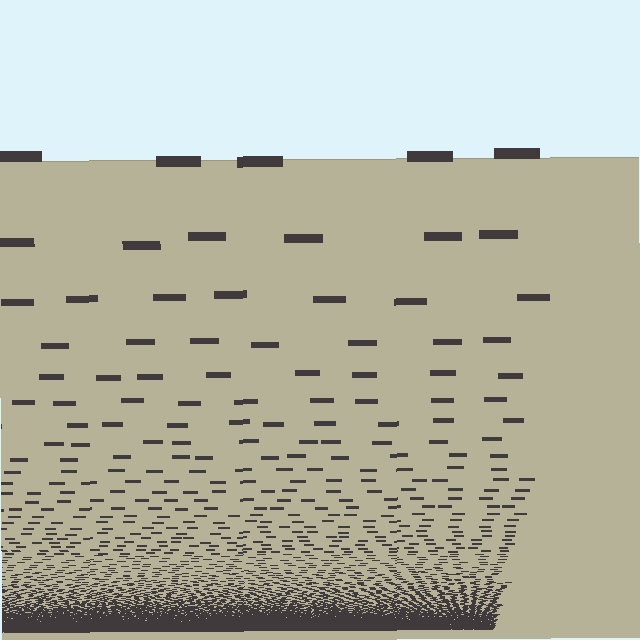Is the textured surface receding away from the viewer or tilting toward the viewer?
The surface appears to tilt toward the viewer. Texture elements get larger and sparser toward the top.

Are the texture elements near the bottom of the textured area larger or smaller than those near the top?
Smaller. The gradient is inverted — elements near the bottom are smaller and denser.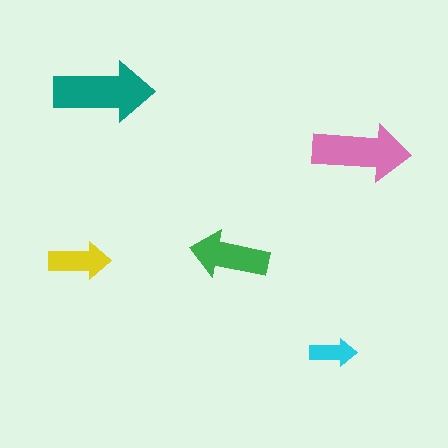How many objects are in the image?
There are 5 objects in the image.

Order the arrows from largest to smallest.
the teal one, the pink one, the green one, the yellow one, the cyan one.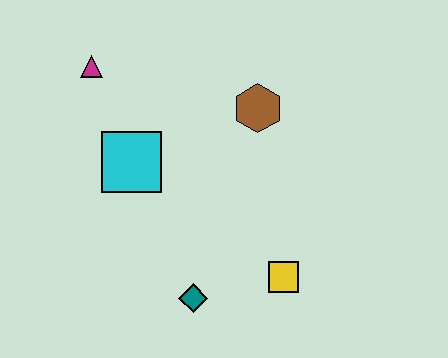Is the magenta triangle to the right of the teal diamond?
No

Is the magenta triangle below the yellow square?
No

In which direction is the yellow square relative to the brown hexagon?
The yellow square is below the brown hexagon.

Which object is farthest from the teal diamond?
The magenta triangle is farthest from the teal diamond.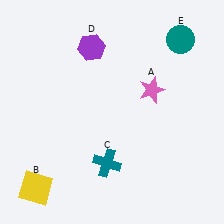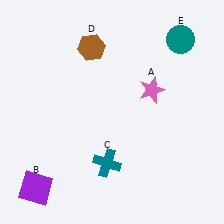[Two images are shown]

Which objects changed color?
B changed from yellow to purple. D changed from purple to brown.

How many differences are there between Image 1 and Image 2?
There are 2 differences between the two images.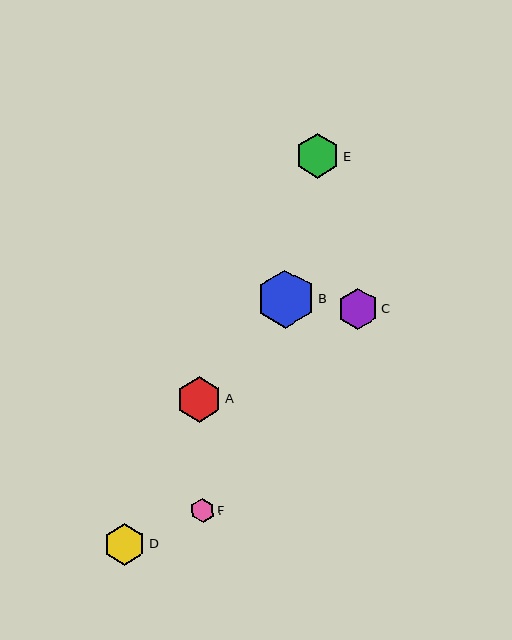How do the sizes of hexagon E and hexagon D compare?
Hexagon E and hexagon D are approximately the same size.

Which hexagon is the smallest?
Hexagon F is the smallest with a size of approximately 24 pixels.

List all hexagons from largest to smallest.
From largest to smallest: B, A, E, D, C, F.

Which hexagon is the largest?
Hexagon B is the largest with a size of approximately 58 pixels.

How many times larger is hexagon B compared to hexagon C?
Hexagon B is approximately 1.4 times the size of hexagon C.